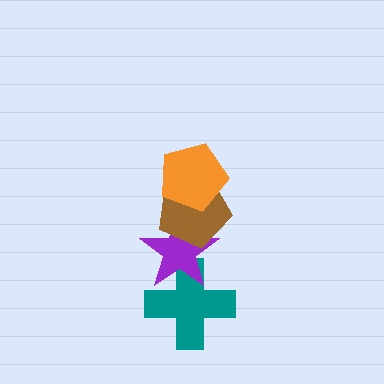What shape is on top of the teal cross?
The purple star is on top of the teal cross.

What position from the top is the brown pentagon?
The brown pentagon is 2nd from the top.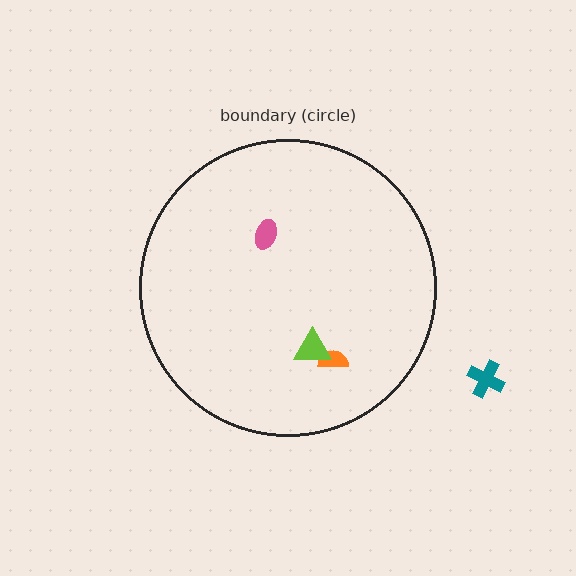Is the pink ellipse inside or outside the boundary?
Inside.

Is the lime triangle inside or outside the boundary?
Inside.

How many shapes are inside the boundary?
3 inside, 1 outside.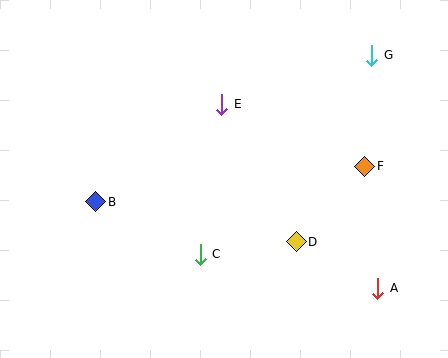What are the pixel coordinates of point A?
Point A is at (378, 288).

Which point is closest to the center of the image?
Point E at (222, 104) is closest to the center.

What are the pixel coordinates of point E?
Point E is at (222, 104).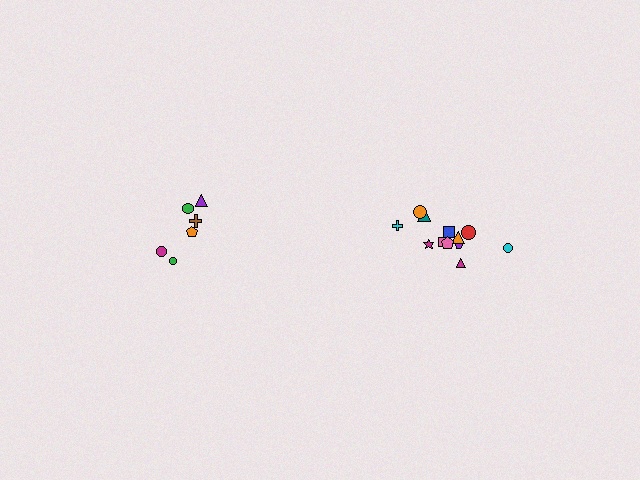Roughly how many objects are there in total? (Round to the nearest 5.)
Roughly 20 objects in total.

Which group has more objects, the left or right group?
The right group.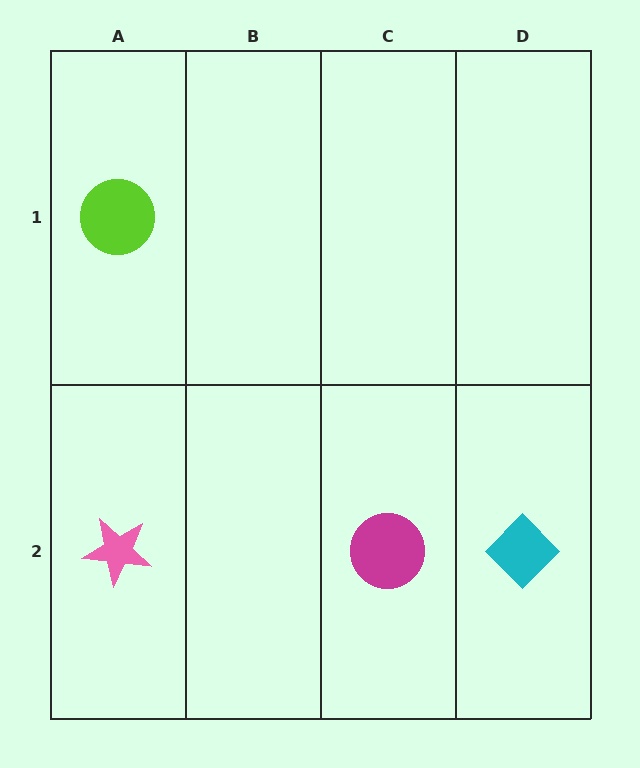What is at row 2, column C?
A magenta circle.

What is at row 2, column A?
A pink star.